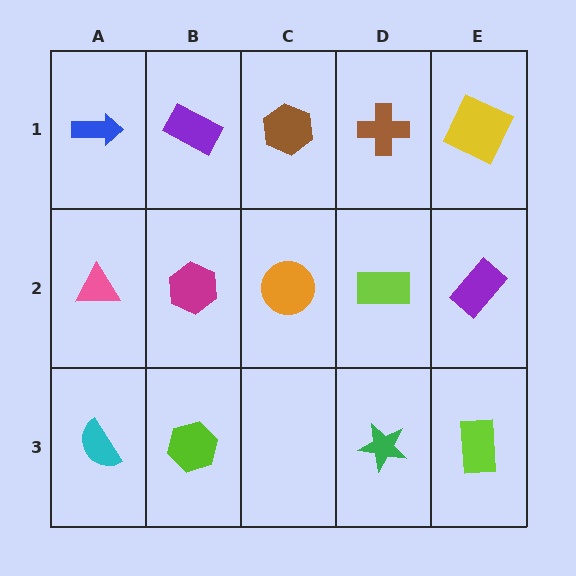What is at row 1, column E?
A yellow square.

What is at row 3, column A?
A cyan semicircle.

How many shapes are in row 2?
5 shapes.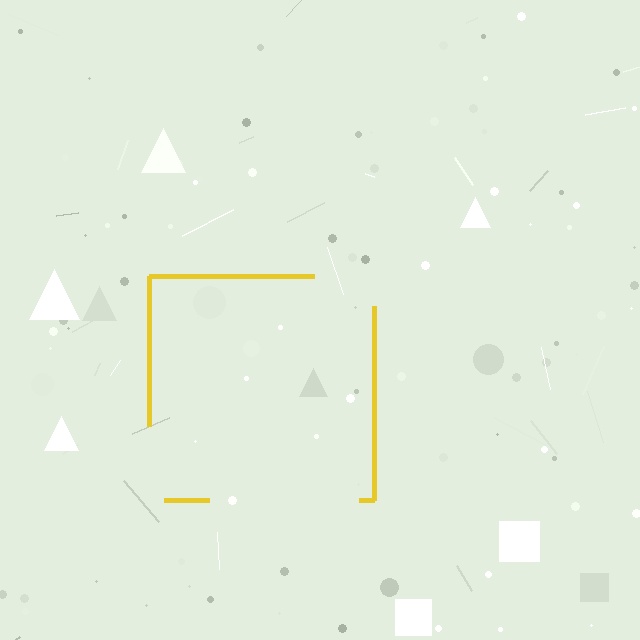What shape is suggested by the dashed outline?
The dashed outline suggests a square.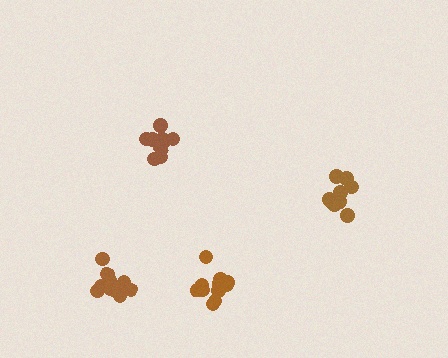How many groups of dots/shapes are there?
There are 4 groups.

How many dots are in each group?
Group 1: 9 dots, Group 2: 12 dots, Group 3: 9 dots, Group 4: 11 dots (41 total).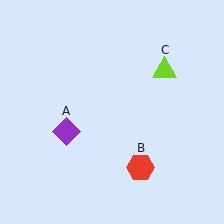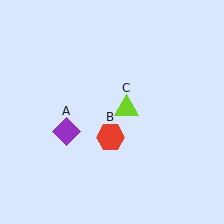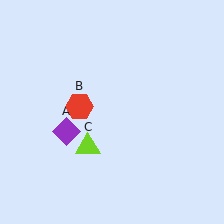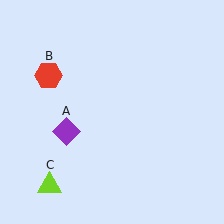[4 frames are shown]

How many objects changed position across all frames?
2 objects changed position: red hexagon (object B), lime triangle (object C).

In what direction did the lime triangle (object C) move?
The lime triangle (object C) moved down and to the left.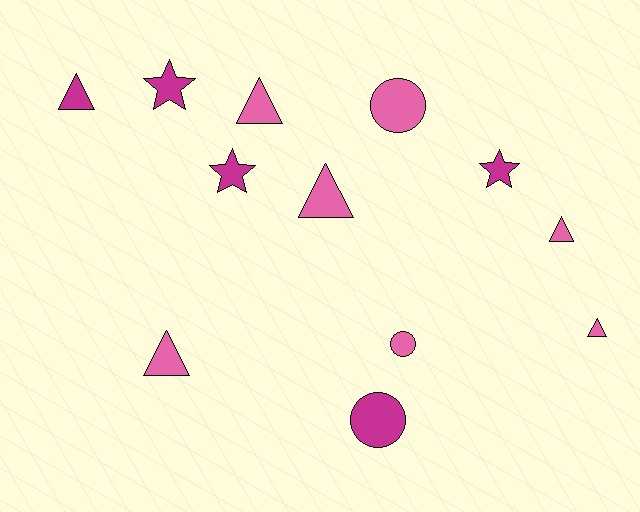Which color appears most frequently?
Pink, with 7 objects.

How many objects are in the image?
There are 12 objects.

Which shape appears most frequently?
Triangle, with 6 objects.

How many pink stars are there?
There are no pink stars.